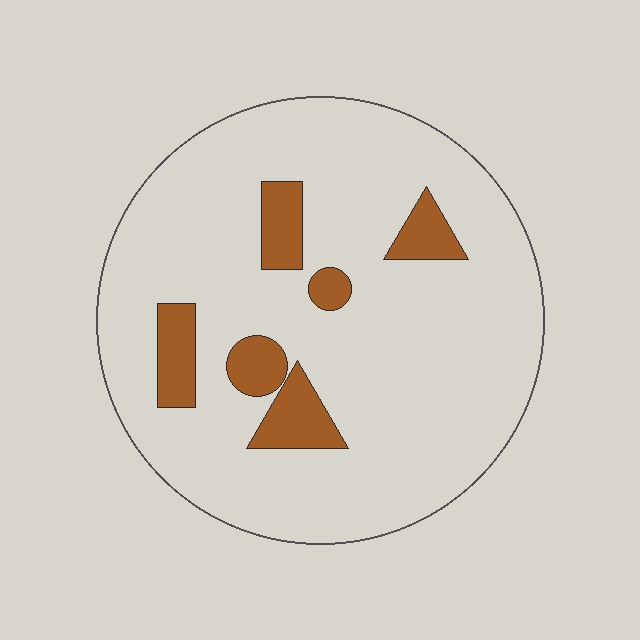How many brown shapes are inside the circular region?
6.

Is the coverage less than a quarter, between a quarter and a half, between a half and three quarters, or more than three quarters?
Less than a quarter.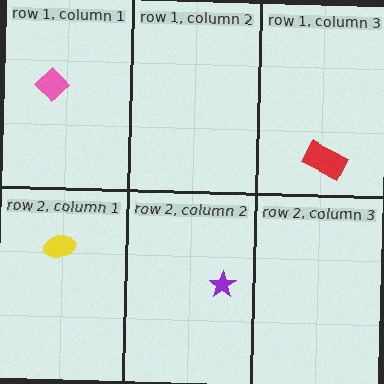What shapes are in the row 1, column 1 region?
The pink diamond.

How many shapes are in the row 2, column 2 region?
1.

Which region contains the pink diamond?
The row 1, column 1 region.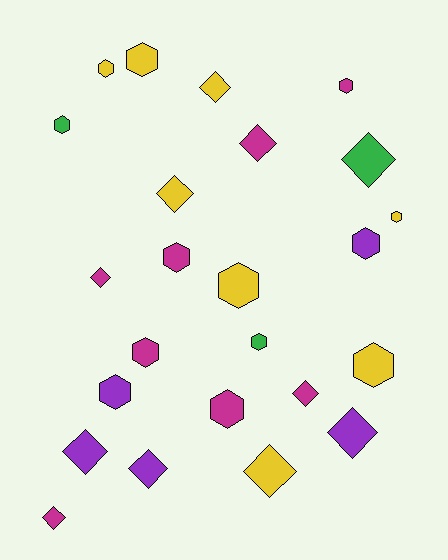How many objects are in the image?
There are 24 objects.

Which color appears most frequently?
Yellow, with 8 objects.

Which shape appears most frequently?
Hexagon, with 13 objects.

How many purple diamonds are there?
There are 3 purple diamonds.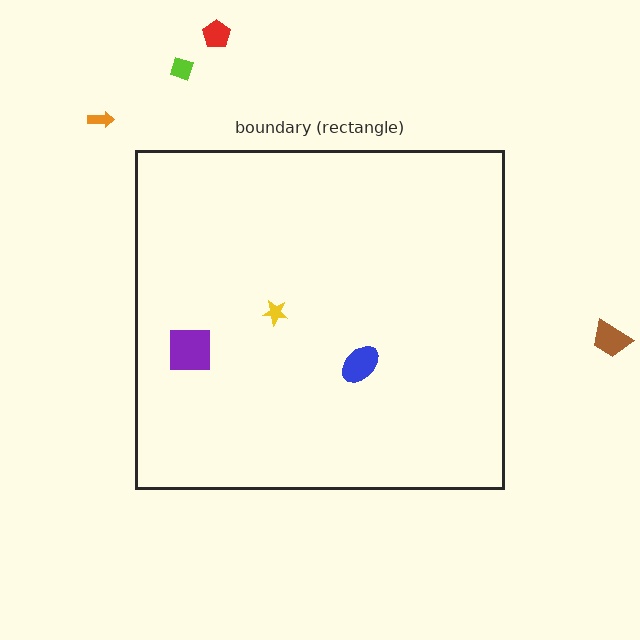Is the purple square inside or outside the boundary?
Inside.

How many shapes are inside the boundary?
3 inside, 4 outside.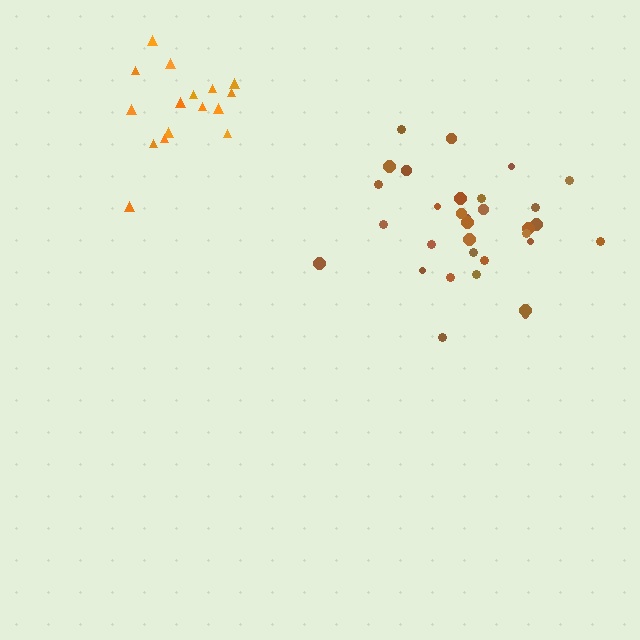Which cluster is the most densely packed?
Orange.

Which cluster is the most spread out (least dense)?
Brown.